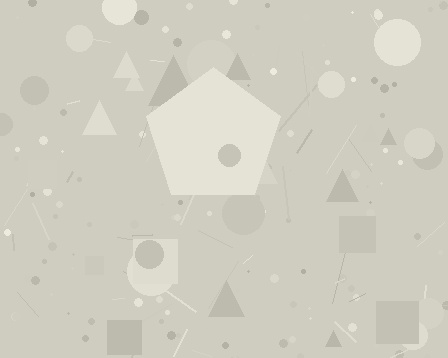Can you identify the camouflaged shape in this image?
The camouflaged shape is a pentagon.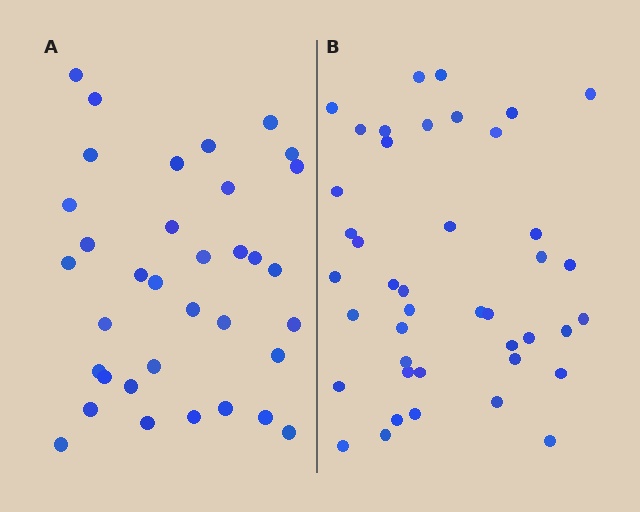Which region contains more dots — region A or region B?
Region B (the right region) has more dots.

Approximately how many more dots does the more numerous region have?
Region B has roughly 8 or so more dots than region A.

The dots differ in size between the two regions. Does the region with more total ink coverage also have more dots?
No. Region A has more total ink coverage because its dots are larger, but region B actually contains more individual dots. Total area can be misleading — the number of items is what matters here.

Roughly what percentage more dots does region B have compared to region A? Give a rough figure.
About 20% more.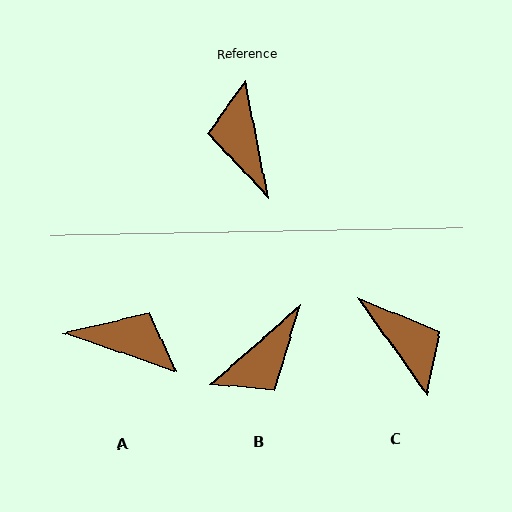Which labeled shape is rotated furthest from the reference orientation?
C, about 156 degrees away.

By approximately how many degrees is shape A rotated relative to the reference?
Approximately 120 degrees clockwise.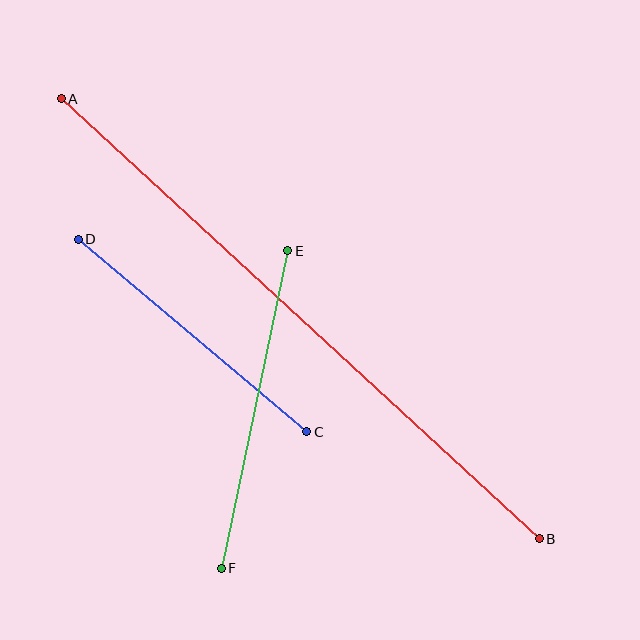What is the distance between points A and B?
The distance is approximately 649 pixels.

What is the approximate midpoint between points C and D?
The midpoint is at approximately (192, 336) pixels.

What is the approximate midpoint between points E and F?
The midpoint is at approximately (254, 409) pixels.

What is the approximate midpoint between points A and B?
The midpoint is at approximately (300, 319) pixels.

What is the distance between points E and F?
The distance is approximately 324 pixels.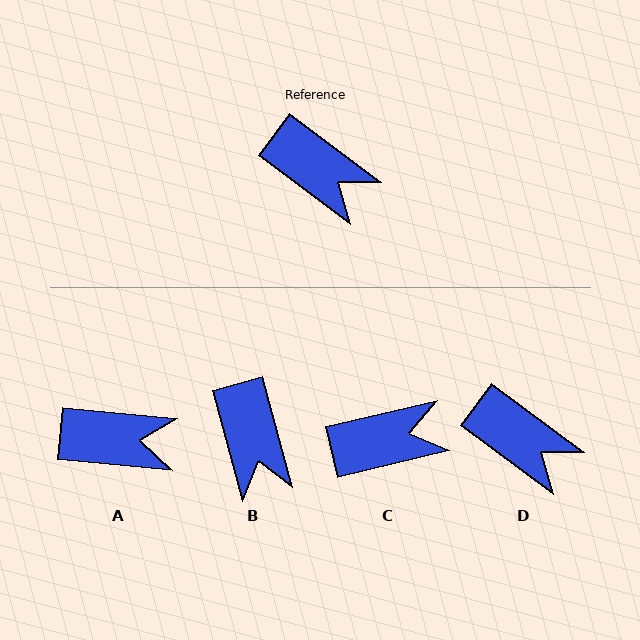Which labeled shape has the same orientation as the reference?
D.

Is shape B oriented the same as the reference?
No, it is off by about 38 degrees.